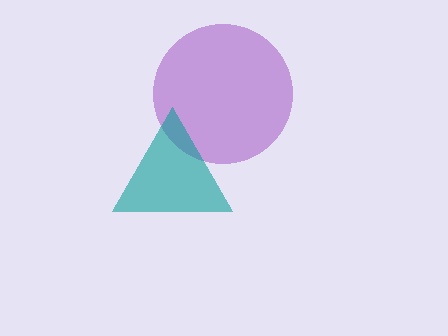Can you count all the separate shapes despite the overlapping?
Yes, there are 2 separate shapes.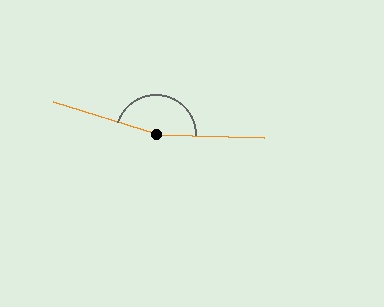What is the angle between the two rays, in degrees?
Approximately 164 degrees.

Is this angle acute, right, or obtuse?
It is obtuse.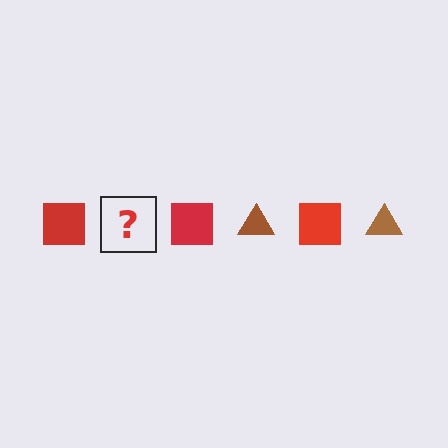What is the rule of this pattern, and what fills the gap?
The rule is that the pattern alternates between red square and brown triangle. The gap should be filled with a brown triangle.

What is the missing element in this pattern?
The missing element is a brown triangle.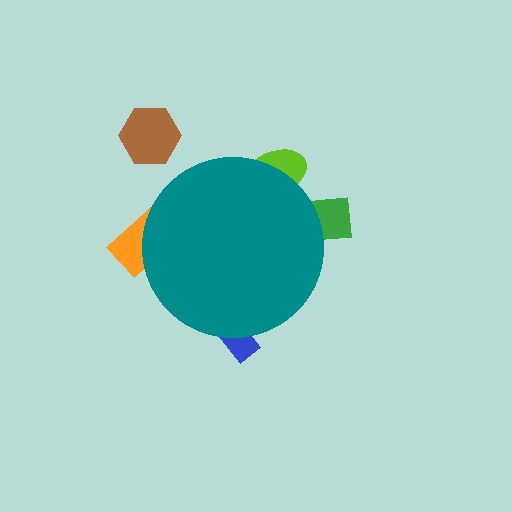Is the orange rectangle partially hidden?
Yes, the orange rectangle is partially hidden behind the teal circle.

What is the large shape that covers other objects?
A teal circle.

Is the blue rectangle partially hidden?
Yes, the blue rectangle is partially hidden behind the teal circle.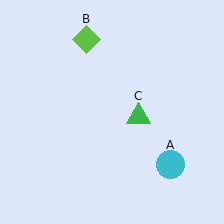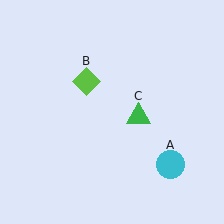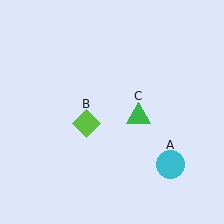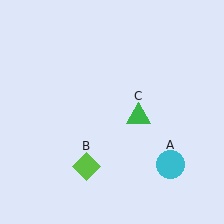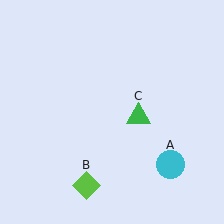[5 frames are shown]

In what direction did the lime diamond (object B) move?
The lime diamond (object B) moved down.